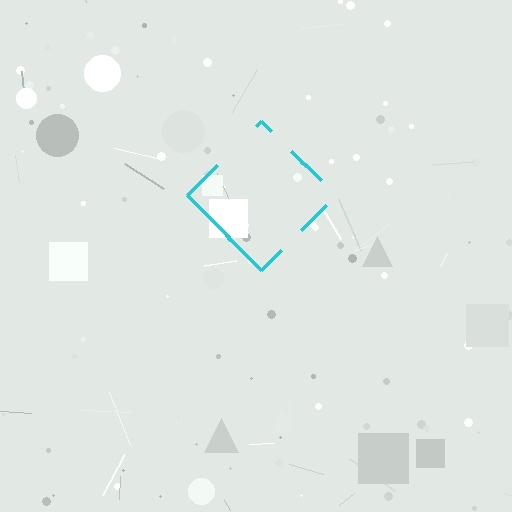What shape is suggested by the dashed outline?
The dashed outline suggests a diamond.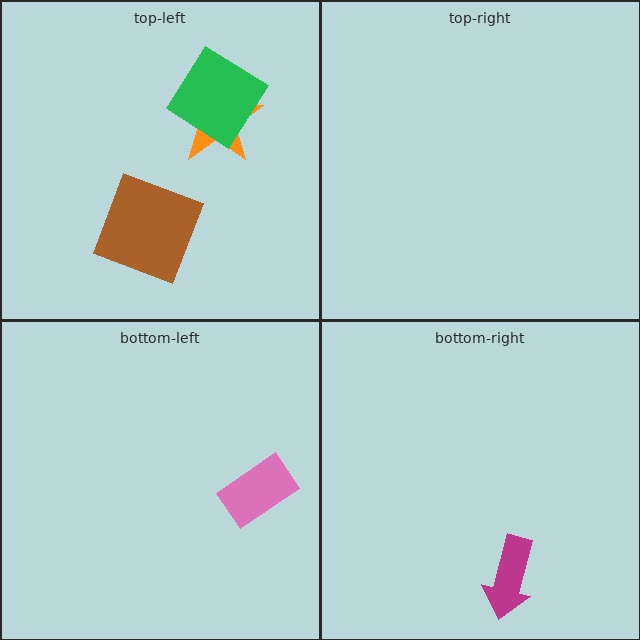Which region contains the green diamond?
The top-left region.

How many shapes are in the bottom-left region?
1.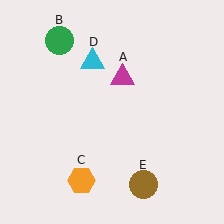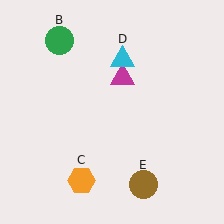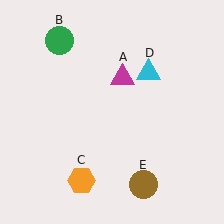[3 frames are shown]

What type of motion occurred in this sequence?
The cyan triangle (object D) rotated clockwise around the center of the scene.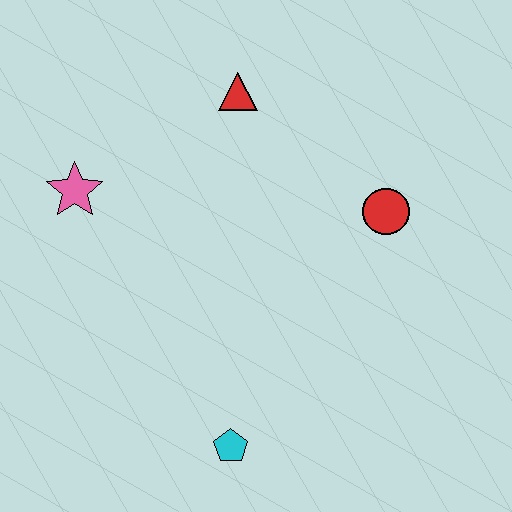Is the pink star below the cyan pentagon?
No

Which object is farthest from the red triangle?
The cyan pentagon is farthest from the red triangle.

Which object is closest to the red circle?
The red triangle is closest to the red circle.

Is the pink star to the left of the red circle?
Yes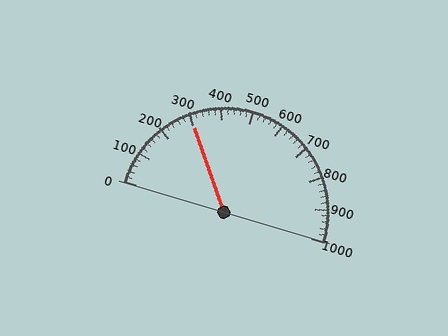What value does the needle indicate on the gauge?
The needle indicates approximately 300.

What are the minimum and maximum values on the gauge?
The gauge ranges from 0 to 1000.